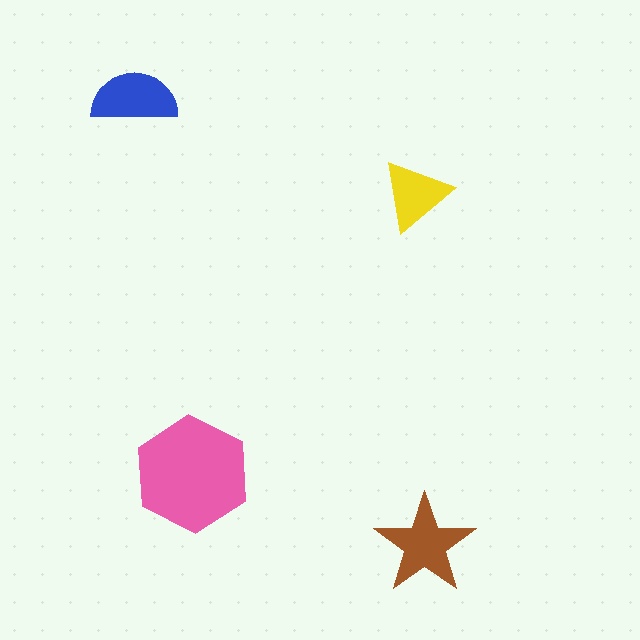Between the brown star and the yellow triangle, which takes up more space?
The brown star.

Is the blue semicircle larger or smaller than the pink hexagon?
Smaller.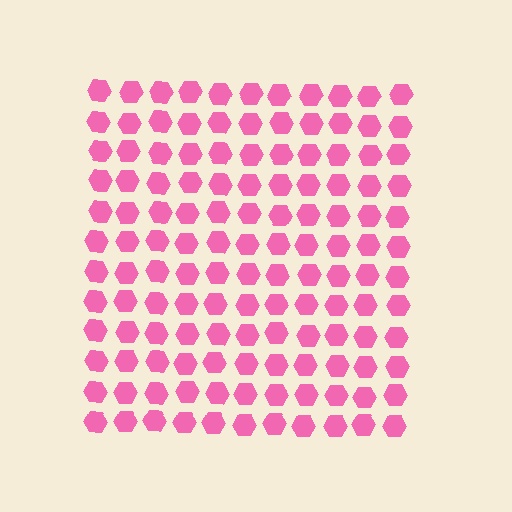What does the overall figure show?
The overall figure shows a square.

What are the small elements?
The small elements are hexagons.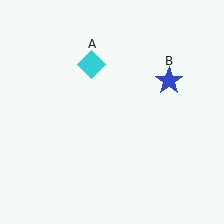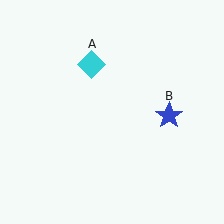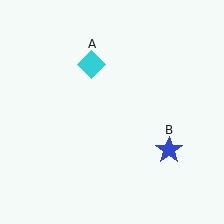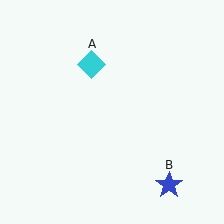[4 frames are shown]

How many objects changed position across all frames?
1 object changed position: blue star (object B).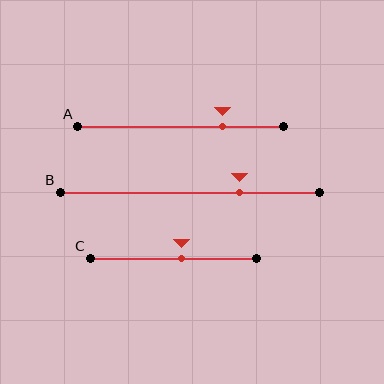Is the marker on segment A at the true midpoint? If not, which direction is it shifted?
No, the marker on segment A is shifted to the right by about 20% of the segment length.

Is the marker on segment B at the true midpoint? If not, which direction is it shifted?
No, the marker on segment B is shifted to the right by about 19% of the segment length.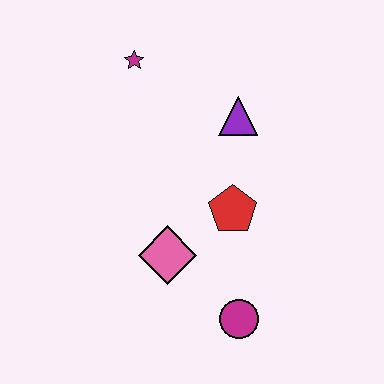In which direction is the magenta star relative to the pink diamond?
The magenta star is above the pink diamond.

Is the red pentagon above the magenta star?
No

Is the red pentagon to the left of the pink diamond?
No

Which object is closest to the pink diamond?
The red pentagon is closest to the pink diamond.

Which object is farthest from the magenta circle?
The magenta star is farthest from the magenta circle.